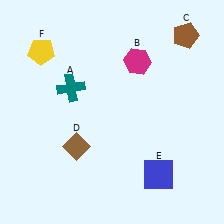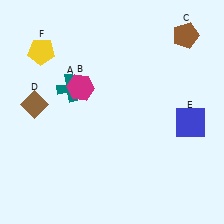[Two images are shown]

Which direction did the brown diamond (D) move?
The brown diamond (D) moved left.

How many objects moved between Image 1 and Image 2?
3 objects moved between the two images.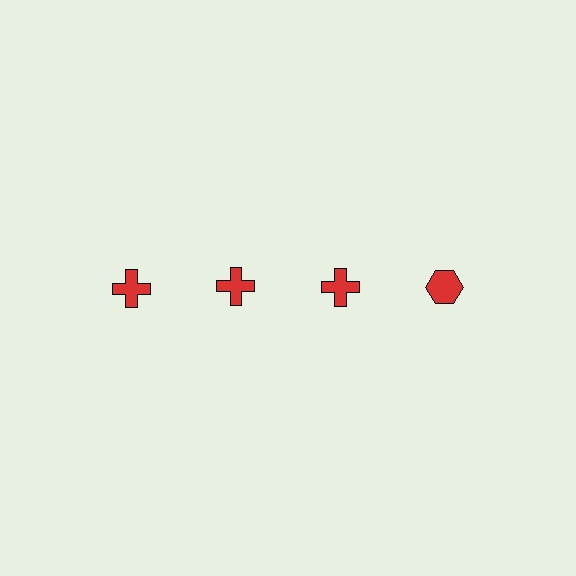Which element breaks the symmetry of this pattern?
The red hexagon in the top row, second from right column breaks the symmetry. All other shapes are red crosses.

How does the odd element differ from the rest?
It has a different shape: hexagon instead of cross.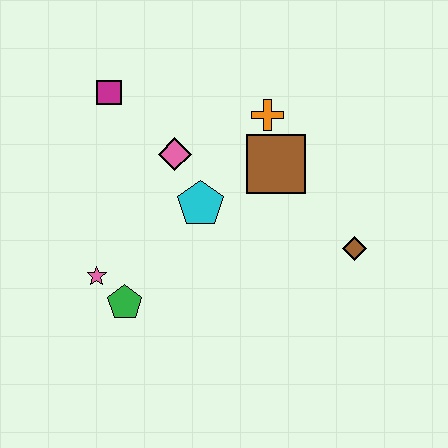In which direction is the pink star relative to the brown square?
The pink star is to the left of the brown square.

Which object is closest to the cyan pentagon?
The pink diamond is closest to the cyan pentagon.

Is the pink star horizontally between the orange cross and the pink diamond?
No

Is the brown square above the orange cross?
No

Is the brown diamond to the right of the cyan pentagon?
Yes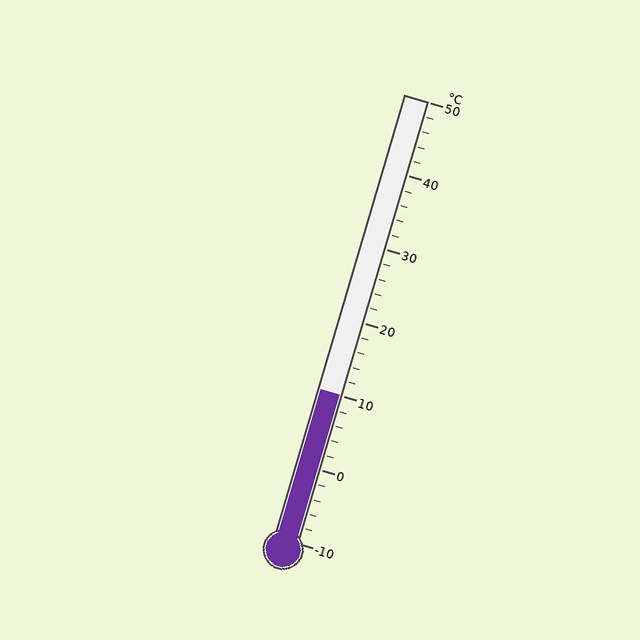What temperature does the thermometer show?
The thermometer shows approximately 10°C.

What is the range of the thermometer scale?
The thermometer scale ranges from -10°C to 50°C.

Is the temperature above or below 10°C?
The temperature is at 10°C.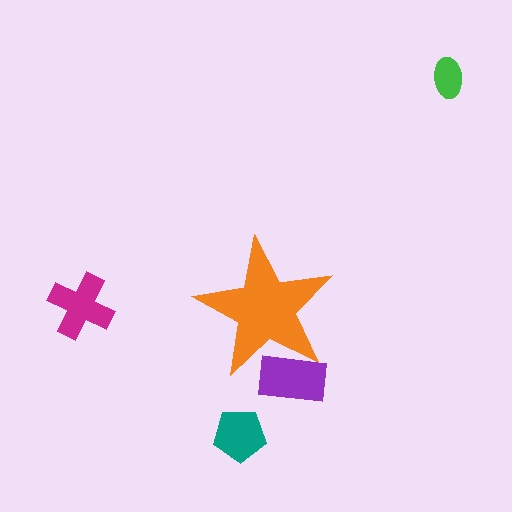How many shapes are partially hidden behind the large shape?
1 shape is partially hidden.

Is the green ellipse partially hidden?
No, the green ellipse is fully visible.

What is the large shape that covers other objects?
An orange star.